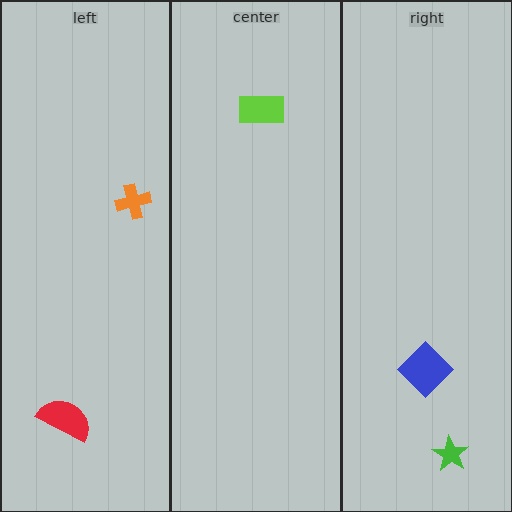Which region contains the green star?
The right region.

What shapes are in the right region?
The green star, the blue diamond.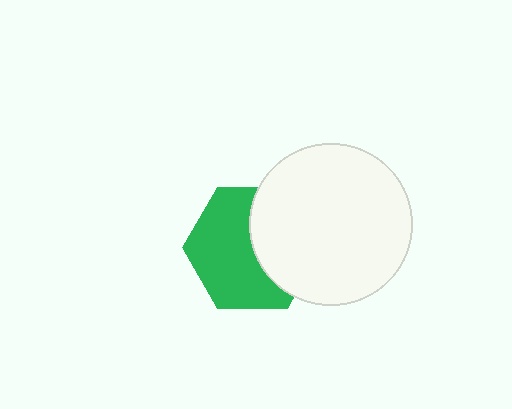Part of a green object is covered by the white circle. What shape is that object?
It is a hexagon.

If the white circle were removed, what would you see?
You would see the complete green hexagon.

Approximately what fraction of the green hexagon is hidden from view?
Roughly 41% of the green hexagon is hidden behind the white circle.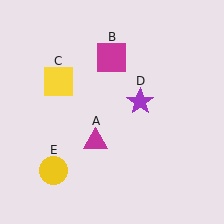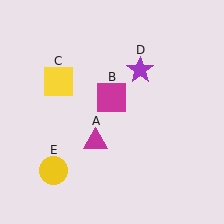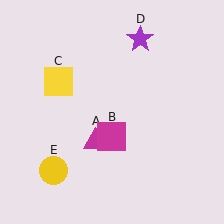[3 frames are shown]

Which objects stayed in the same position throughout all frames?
Magenta triangle (object A) and yellow square (object C) and yellow circle (object E) remained stationary.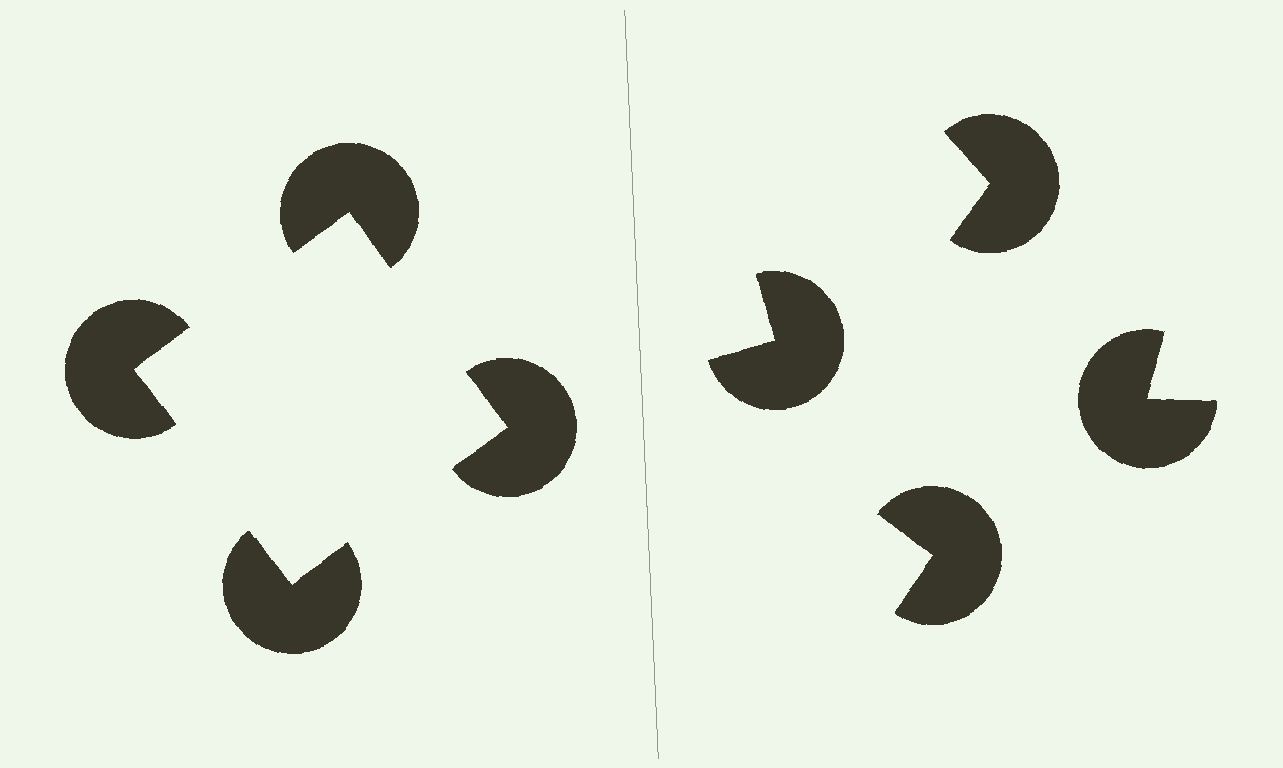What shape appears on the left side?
An illusory square.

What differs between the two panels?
The pac-man discs are positioned identically on both sides; only the wedge orientations differ. On the left they align to a square; on the right they are misaligned.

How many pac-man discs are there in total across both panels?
8 — 4 on each side.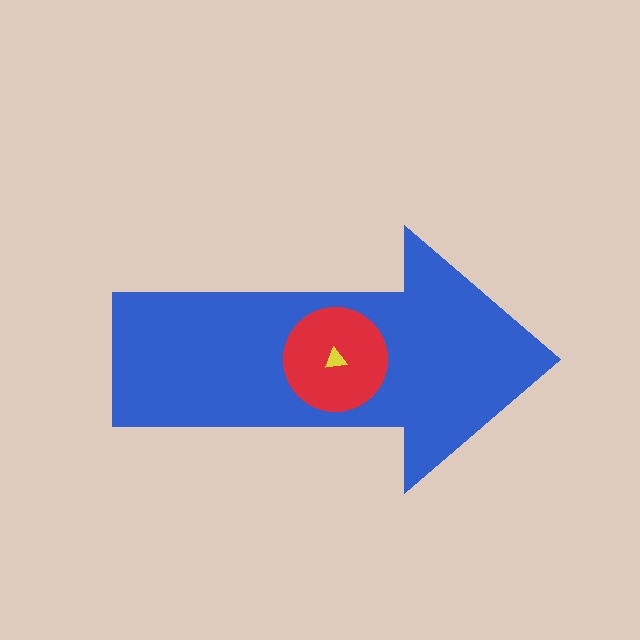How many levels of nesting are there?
3.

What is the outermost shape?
The blue arrow.